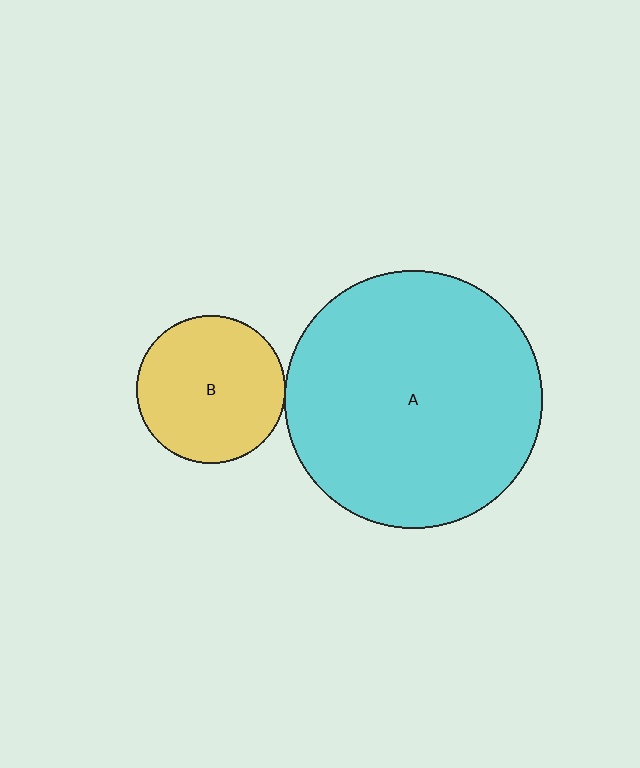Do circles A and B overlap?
Yes.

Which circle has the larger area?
Circle A (cyan).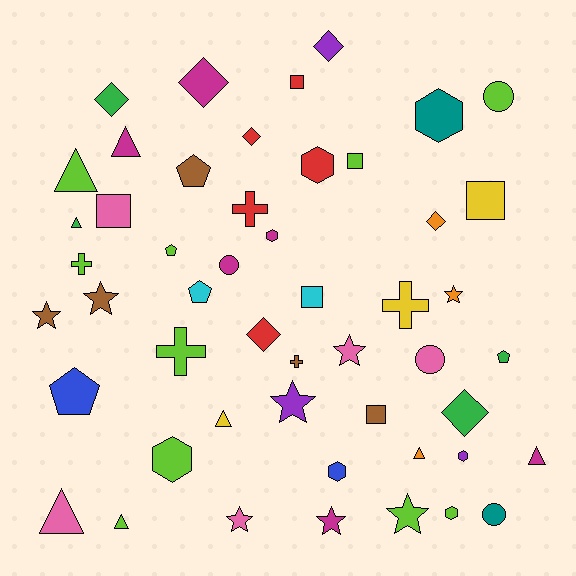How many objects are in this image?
There are 50 objects.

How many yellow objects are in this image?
There are 3 yellow objects.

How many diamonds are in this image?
There are 7 diamonds.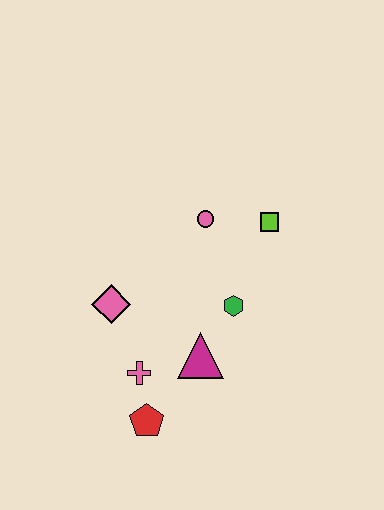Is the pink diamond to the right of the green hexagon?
No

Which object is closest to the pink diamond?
The pink cross is closest to the pink diamond.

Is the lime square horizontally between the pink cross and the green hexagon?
No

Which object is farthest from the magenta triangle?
The lime square is farthest from the magenta triangle.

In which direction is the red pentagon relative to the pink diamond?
The red pentagon is below the pink diamond.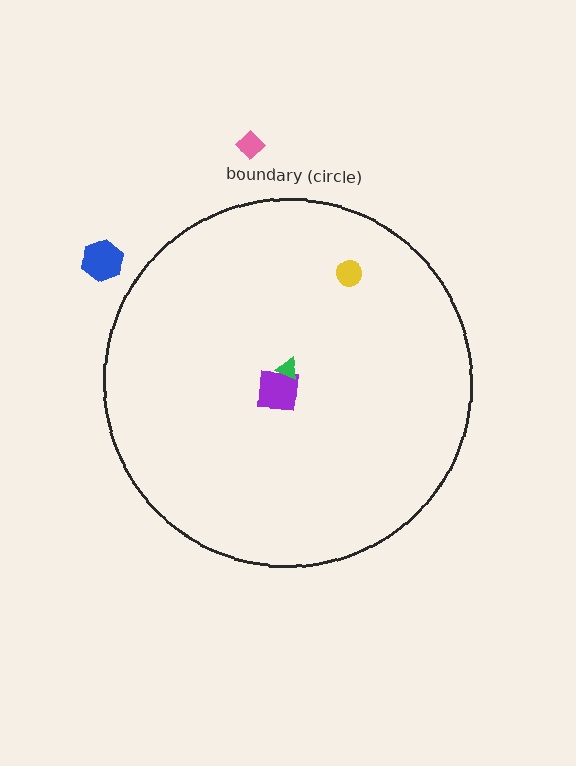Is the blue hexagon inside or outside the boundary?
Outside.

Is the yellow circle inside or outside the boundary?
Inside.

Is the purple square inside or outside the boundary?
Inside.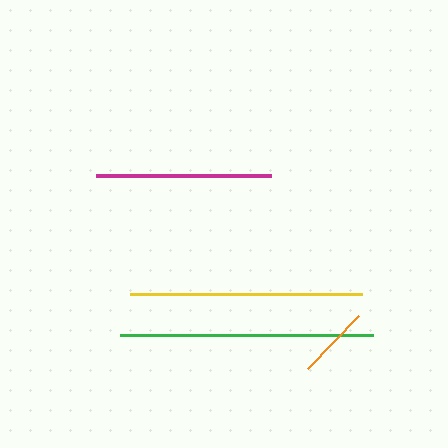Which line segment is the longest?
The green line is the longest at approximately 253 pixels.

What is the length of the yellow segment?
The yellow segment is approximately 232 pixels long.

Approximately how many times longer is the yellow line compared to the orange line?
The yellow line is approximately 3.2 times the length of the orange line.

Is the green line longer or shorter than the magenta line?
The green line is longer than the magenta line.